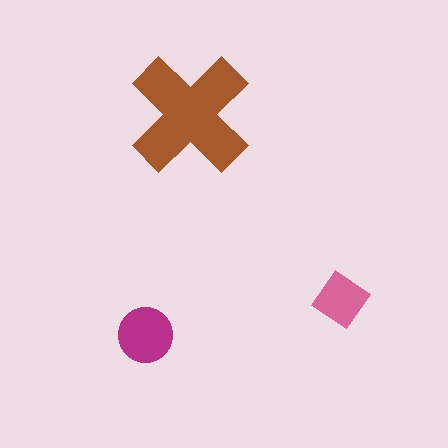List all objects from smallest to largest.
The pink diamond, the magenta circle, the brown cross.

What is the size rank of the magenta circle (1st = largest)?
2nd.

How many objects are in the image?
There are 3 objects in the image.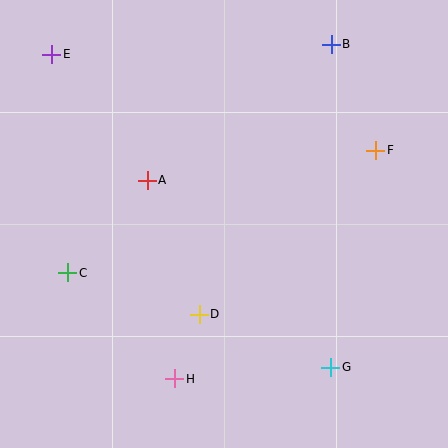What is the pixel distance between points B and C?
The distance between B and C is 349 pixels.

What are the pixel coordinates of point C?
Point C is at (68, 273).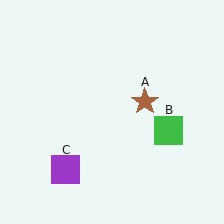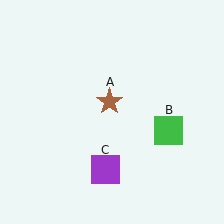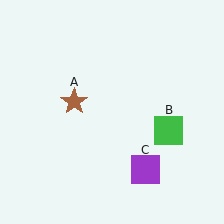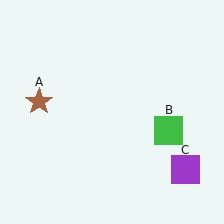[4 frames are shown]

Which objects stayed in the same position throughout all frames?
Green square (object B) remained stationary.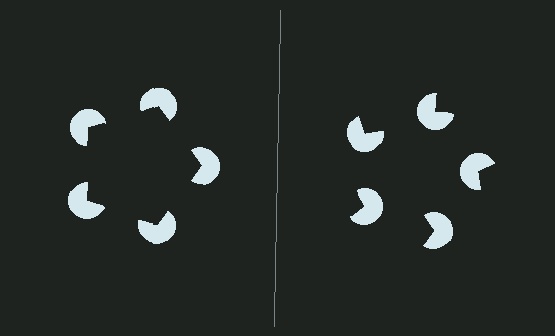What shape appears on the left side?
An illusory pentagon.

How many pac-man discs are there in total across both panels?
10 — 5 on each side.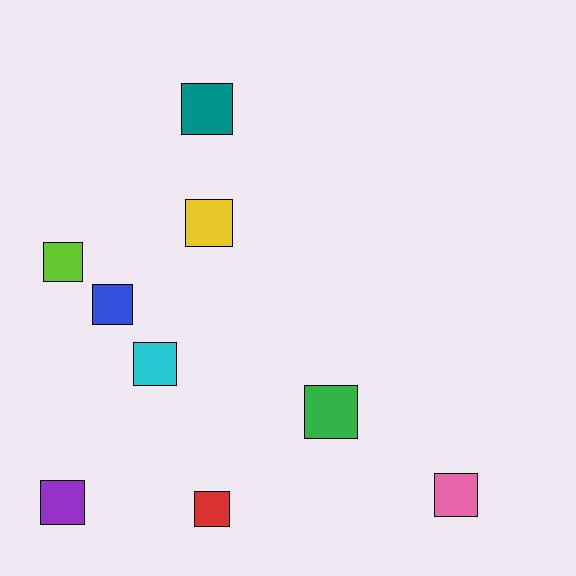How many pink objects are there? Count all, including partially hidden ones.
There is 1 pink object.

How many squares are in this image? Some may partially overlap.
There are 9 squares.